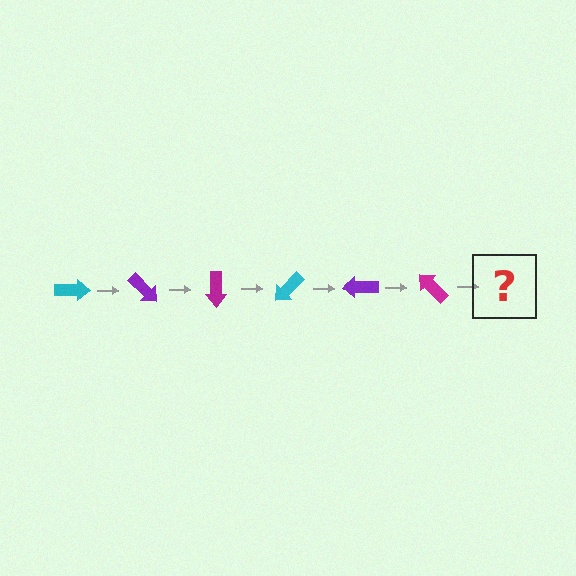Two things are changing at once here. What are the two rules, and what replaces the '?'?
The two rules are that it rotates 45 degrees each step and the color cycles through cyan, purple, and magenta. The '?' should be a cyan arrow, rotated 270 degrees from the start.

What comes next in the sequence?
The next element should be a cyan arrow, rotated 270 degrees from the start.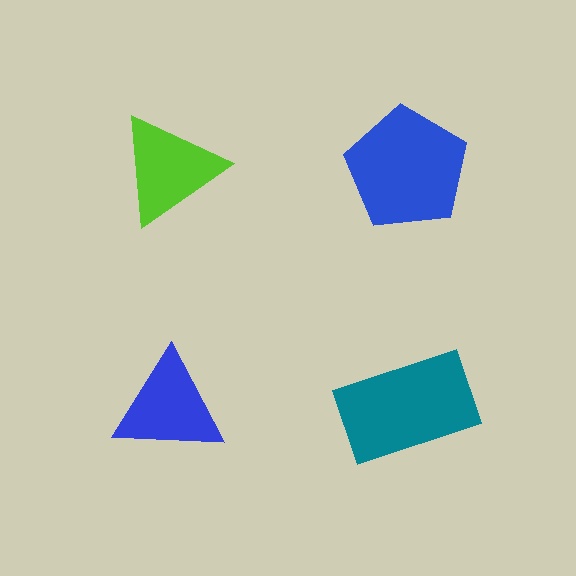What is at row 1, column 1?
A lime triangle.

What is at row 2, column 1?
A blue triangle.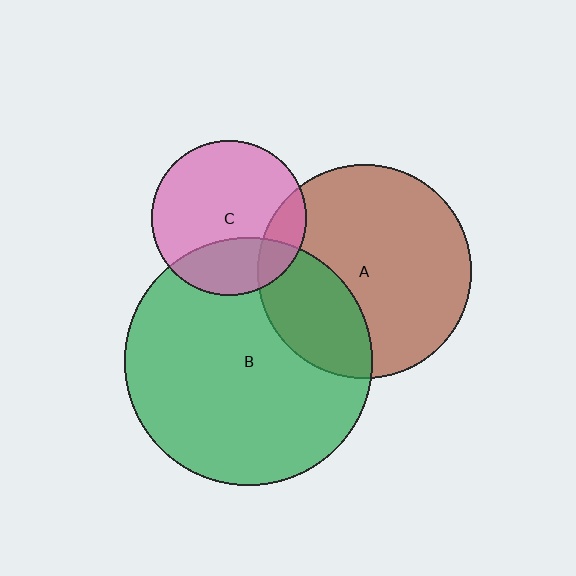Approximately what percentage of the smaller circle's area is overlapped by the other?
Approximately 30%.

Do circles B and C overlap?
Yes.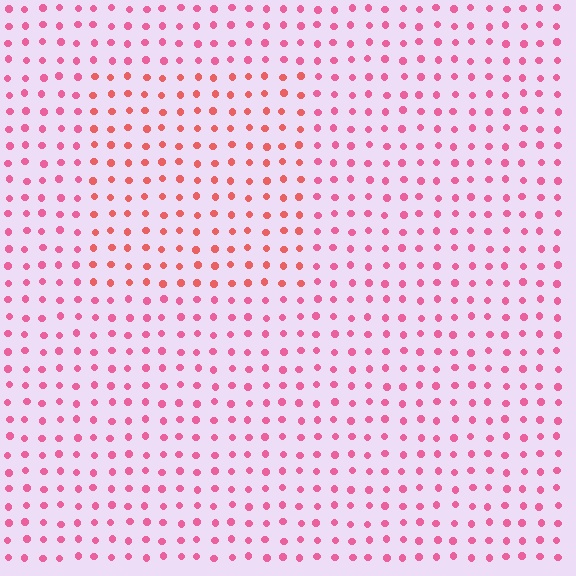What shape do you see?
I see a rectangle.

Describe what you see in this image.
The image is filled with small pink elements in a uniform arrangement. A rectangle-shaped region is visible where the elements are tinted to a slightly different hue, forming a subtle color boundary.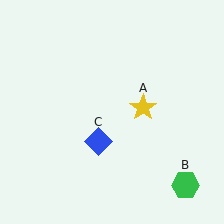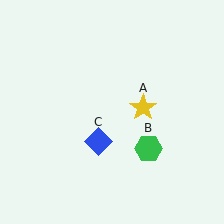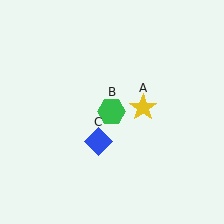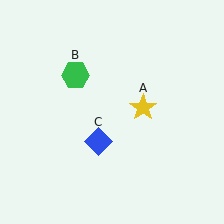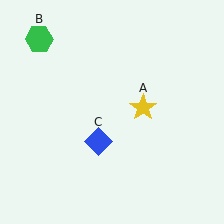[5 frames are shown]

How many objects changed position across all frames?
1 object changed position: green hexagon (object B).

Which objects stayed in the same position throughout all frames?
Yellow star (object A) and blue diamond (object C) remained stationary.